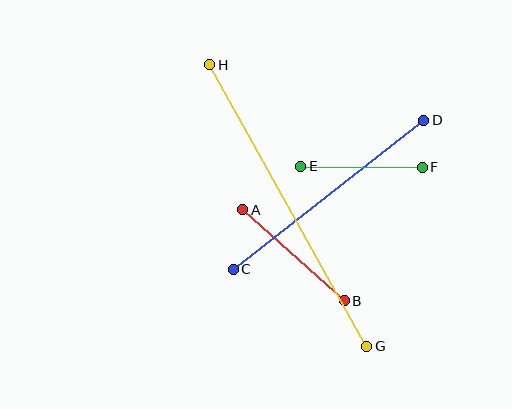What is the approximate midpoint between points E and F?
The midpoint is at approximately (362, 167) pixels.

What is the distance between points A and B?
The distance is approximately 136 pixels.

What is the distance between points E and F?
The distance is approximately 121 pixels.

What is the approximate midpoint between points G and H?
The midpoint is at approximately (288, 206) pixels.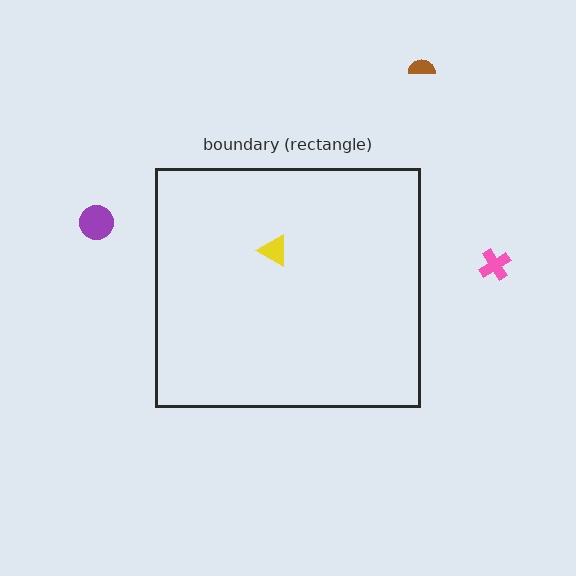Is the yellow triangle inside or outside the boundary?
Inside.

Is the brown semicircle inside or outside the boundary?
Outside.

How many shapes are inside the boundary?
1 inside, 3 outside.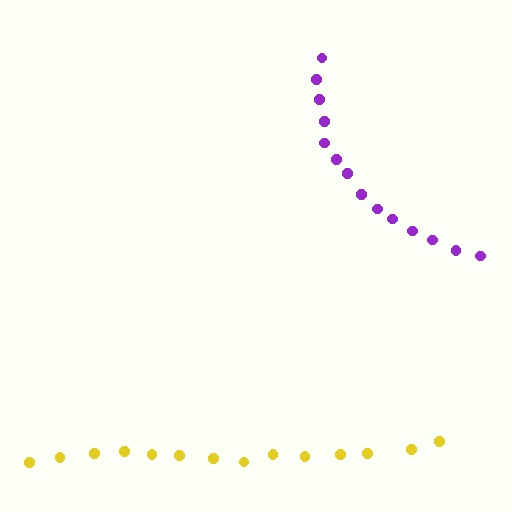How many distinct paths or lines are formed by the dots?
There are 2 distinct paths.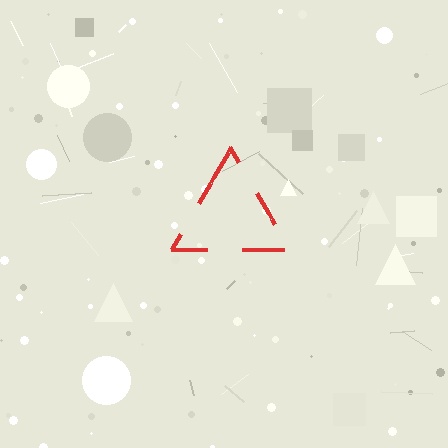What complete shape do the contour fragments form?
The contour fragments form a triangle.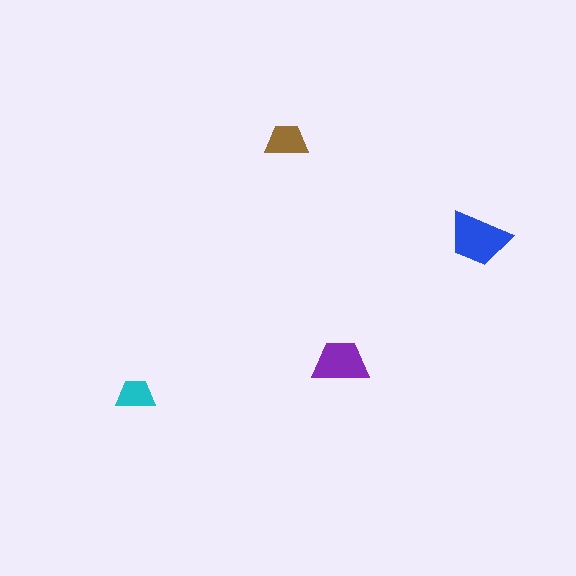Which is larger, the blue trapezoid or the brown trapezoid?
The blue one.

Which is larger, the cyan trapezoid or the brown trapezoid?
The brown one.